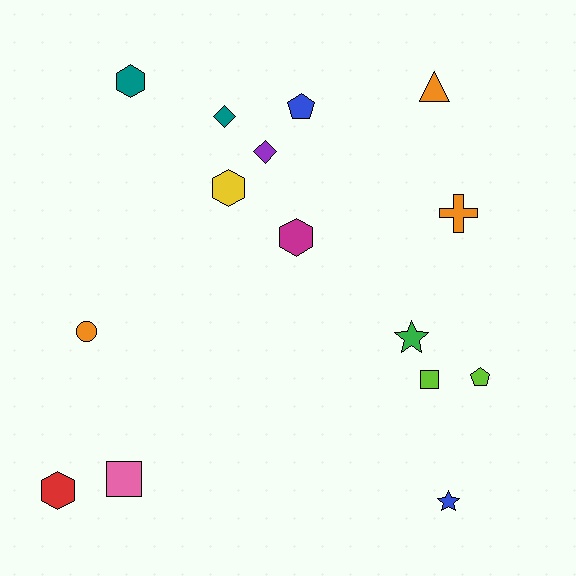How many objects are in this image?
There are 15 objects.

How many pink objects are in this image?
There is 1 pink object.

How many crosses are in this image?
There is 1 cross.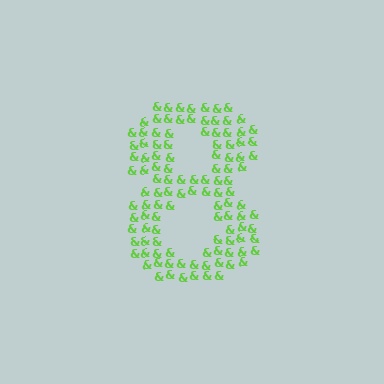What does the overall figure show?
The overall figure shows the digit 8.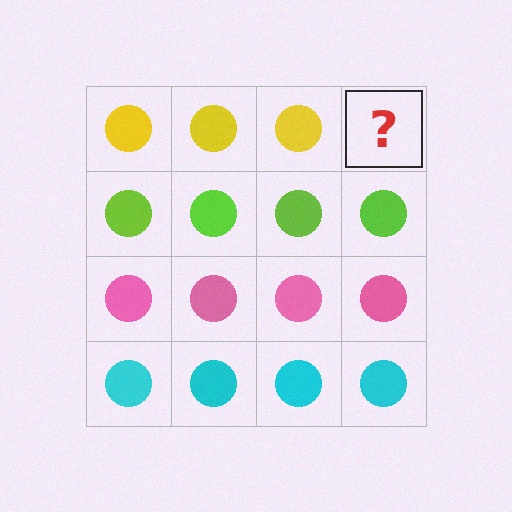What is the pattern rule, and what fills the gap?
The rule is that each row has a consistent color. The gap should be filled with a yellow circle.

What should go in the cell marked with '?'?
The missing cell should contain a yellow circle.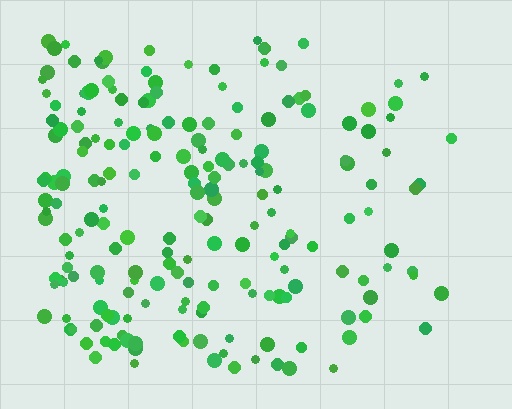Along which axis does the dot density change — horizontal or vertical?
Horizontal.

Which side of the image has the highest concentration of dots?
The left.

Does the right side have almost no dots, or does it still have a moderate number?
Still a moderate number, just noticeably fewer than the left.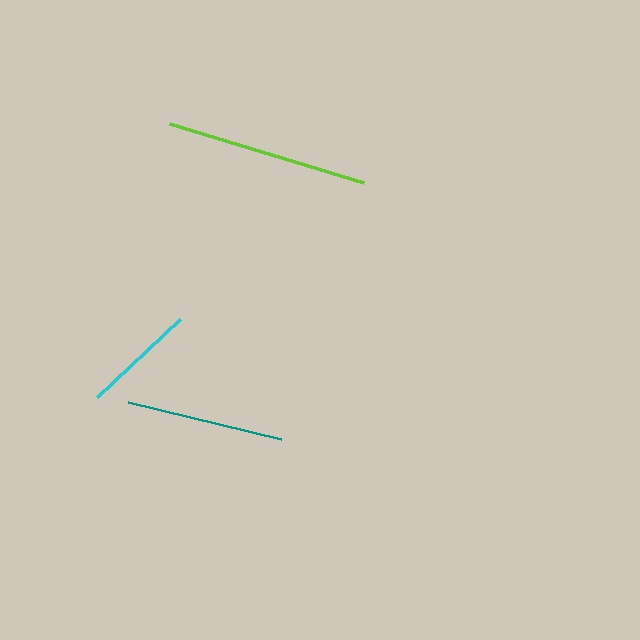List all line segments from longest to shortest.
From longest to shortest: lime, teal, cyan.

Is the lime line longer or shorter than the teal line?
The lime line is longer than the teal line.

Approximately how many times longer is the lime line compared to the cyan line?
The lime line is approximately 1.8 times the length of the cyan line.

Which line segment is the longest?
The lime line is the longest at approximately 203 pixels.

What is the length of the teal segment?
The teal segment is approximately 157 pixels long.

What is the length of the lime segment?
The lime segment is approximately 203 pixels long.